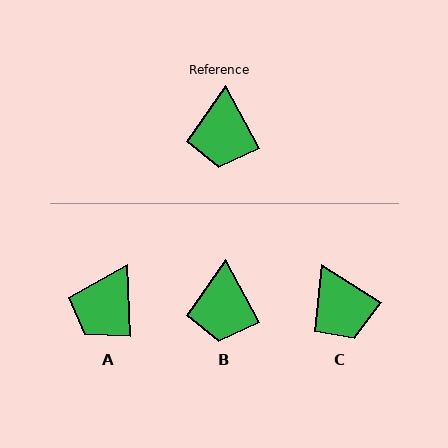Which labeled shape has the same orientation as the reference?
B.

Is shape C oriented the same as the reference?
No, it is off by about 29 degrees.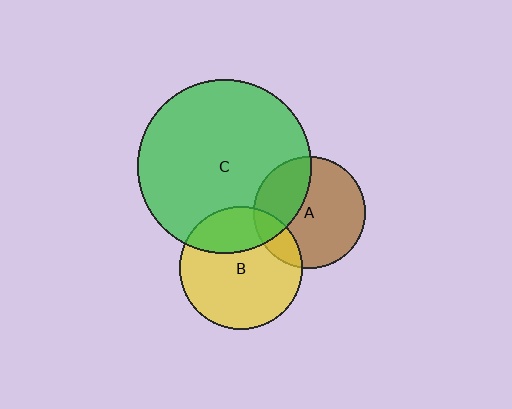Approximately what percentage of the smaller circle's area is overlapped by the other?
Approximately 30%.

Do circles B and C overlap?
Yes.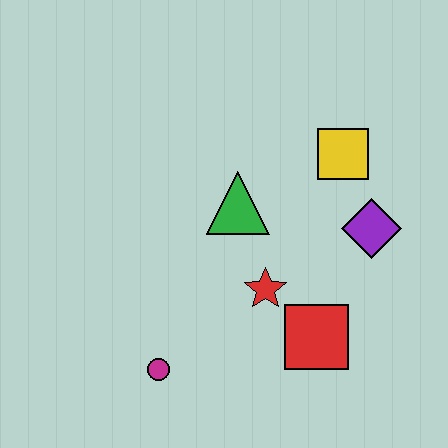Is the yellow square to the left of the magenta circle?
No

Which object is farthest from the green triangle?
The magenta circle is farthest from the green triangle.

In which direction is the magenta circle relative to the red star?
The magenta circle is to the left of the red star.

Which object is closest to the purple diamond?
The yellow square is closest to the purple diamond.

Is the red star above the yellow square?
No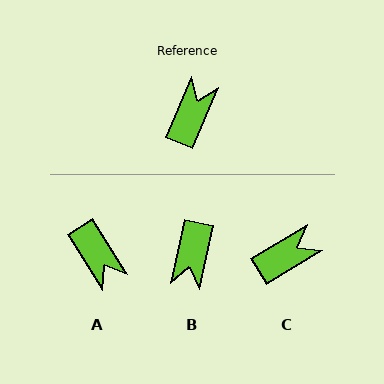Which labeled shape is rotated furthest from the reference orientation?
B, about 169 degrees away.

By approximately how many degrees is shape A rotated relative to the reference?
Approximately 125 degrees clockwise.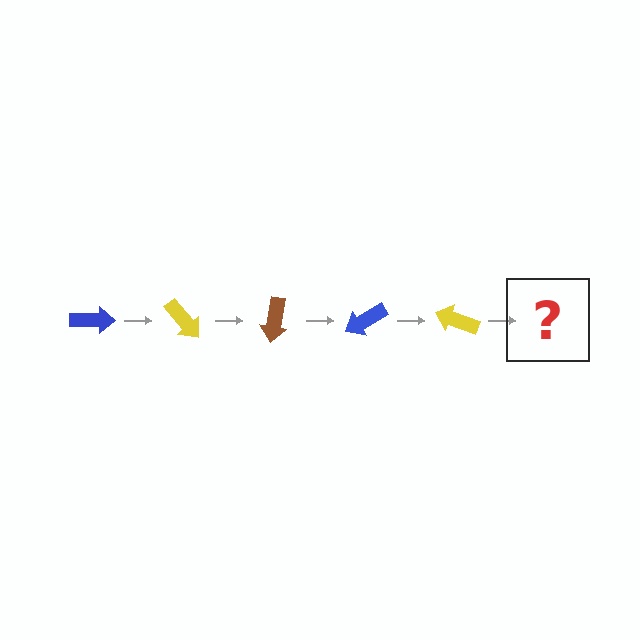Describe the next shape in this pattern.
It should be a brown arrow, rotated 250 degrees from the start.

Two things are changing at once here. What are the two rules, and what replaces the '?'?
The two rules are that it rotates 50 degrees each step and the color cycles through blue, yellow, and brown. The '?' should be a brown arrow, rotated 250 degrees from the start.